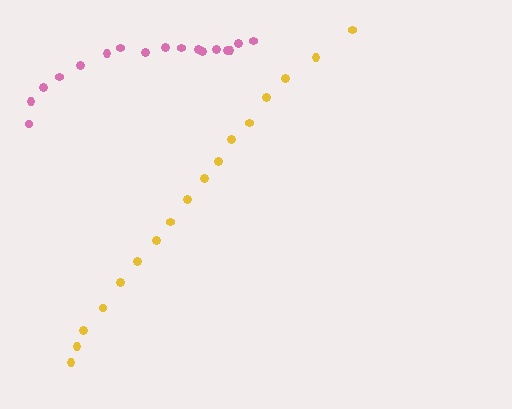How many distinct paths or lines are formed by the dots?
There are 2 distinct paths.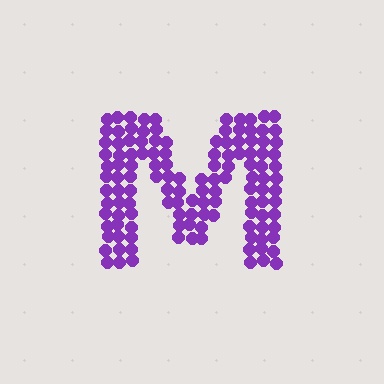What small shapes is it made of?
It is made of small circles.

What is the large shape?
The large shape is the letter M.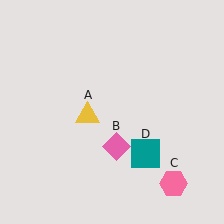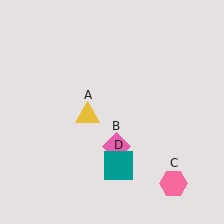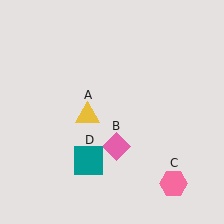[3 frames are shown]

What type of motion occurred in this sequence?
The teal square (object D) rotated clockwise around the center of the scene.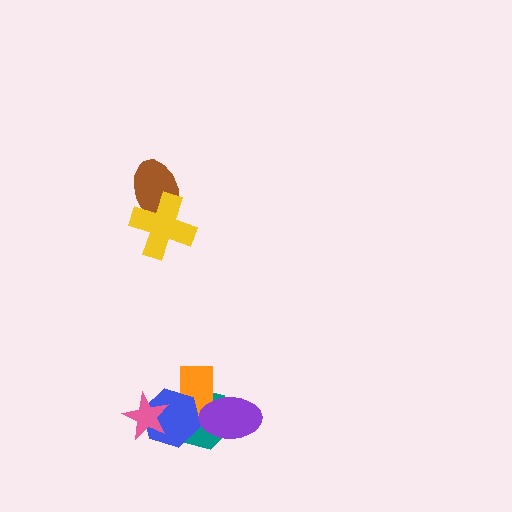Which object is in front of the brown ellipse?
The yellow cross is in front of the brown ellipse.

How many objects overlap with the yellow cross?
1 object overlaps with the yellow cross.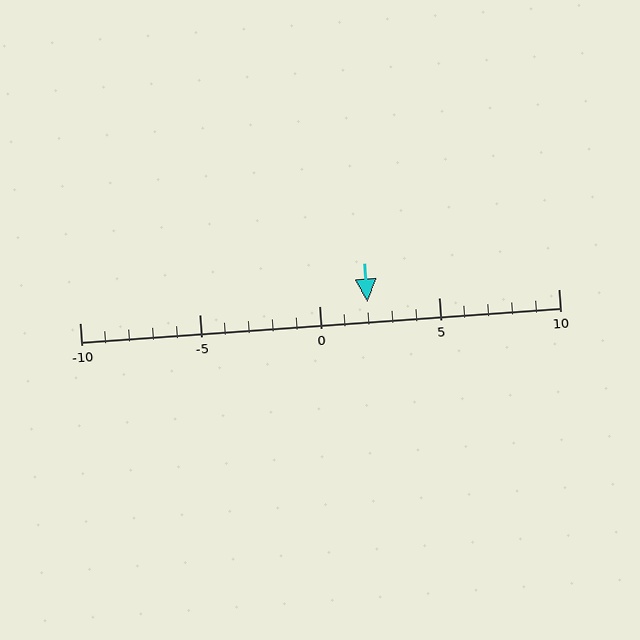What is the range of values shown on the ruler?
The ruler shows values from -10 to 10.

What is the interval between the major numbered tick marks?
The major tick marks are spaced 5 units apart.